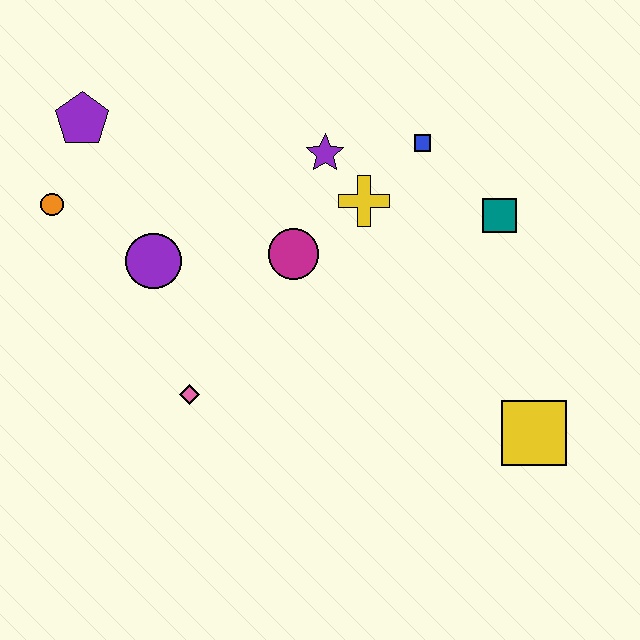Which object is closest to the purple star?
The yellow cross is closest to the purple star.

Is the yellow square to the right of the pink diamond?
Yes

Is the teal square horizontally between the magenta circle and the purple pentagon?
No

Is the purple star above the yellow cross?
Yes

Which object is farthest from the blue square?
The orange circle is farthest from the blue square.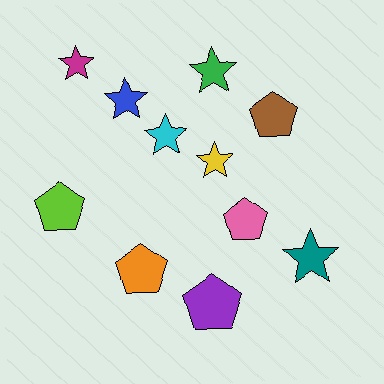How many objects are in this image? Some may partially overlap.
There are 11 objects.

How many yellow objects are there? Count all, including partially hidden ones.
There is 1 yellow object.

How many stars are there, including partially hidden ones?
There are 6 stars.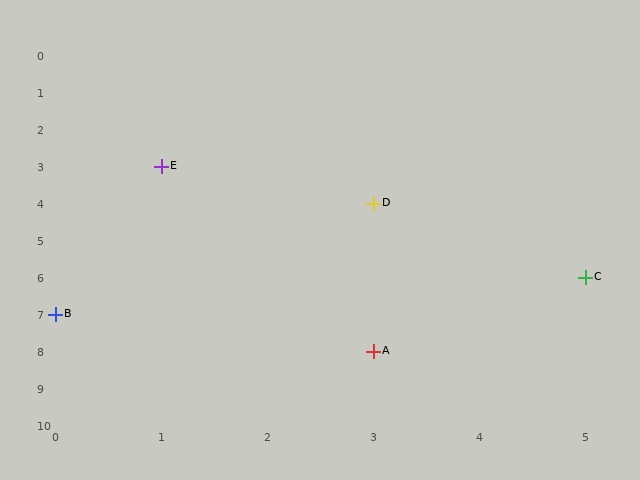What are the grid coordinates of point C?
Point C is at grid coordinates (5, 6).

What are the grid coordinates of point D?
Point D is at grid coordinates (3, 4).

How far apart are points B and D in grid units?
Points B and D are 3 columns and 3 rows apart (about 4.2 grid units diagonally).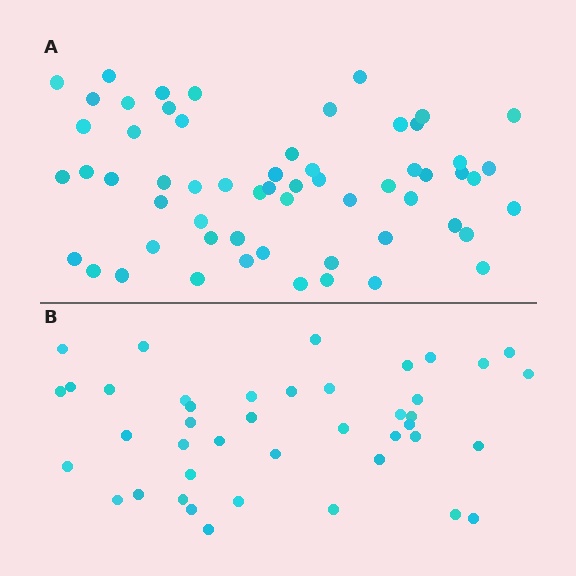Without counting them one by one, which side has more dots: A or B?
Region A (the top region) has more dots.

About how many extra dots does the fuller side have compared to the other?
Region A has approximately 15 more dots than region B.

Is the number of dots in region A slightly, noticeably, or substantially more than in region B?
Region A has noticeably more, but not dramatically so. The ratio is roughly 1.4 to 1.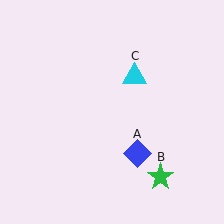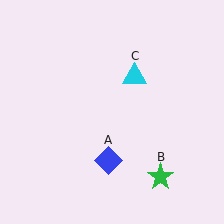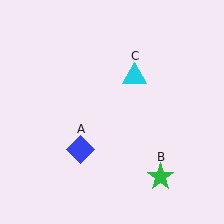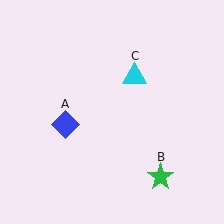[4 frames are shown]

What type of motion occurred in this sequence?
The blue diamond (object A) rotated clockwise around the center of the scene.